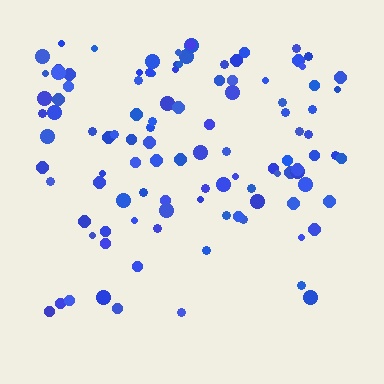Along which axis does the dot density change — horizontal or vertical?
Vertical.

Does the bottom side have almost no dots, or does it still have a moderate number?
Still a moderate number, just noticeably fewer than the top.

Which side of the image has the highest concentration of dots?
The top.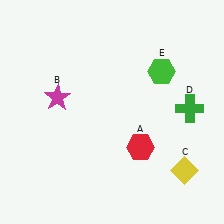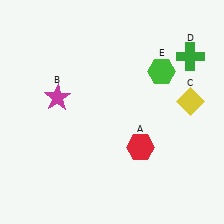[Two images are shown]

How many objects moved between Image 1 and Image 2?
2 objects moved between the two images.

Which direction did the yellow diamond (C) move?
The yellow diamond (C) moved up.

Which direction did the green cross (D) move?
The green cross (D) moved up.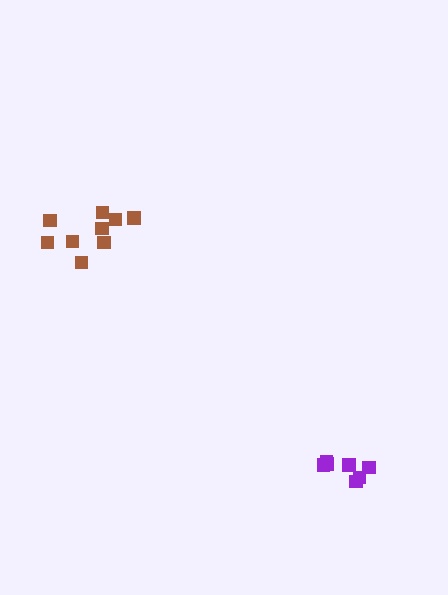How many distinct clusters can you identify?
There are 2 distinct clusters.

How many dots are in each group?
Group 1: 9 dots, Group 2: 7 dots (16 total).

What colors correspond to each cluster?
The clusters are colored: brown, purple.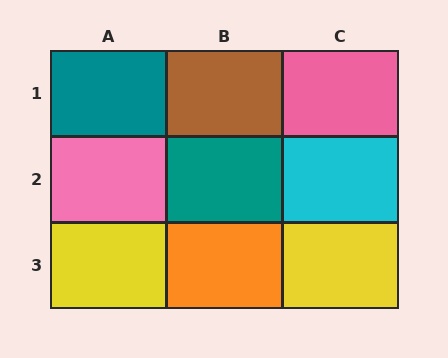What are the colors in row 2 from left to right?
Pink, teal, cyan.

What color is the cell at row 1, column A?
Teal.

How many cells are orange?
1 cell is orange.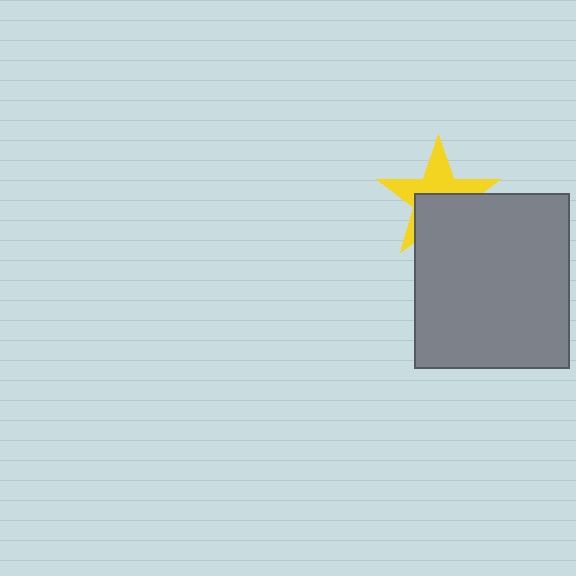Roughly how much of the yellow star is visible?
About half of it is visible (roughly 51%).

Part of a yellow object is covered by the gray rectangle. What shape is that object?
It is a star.